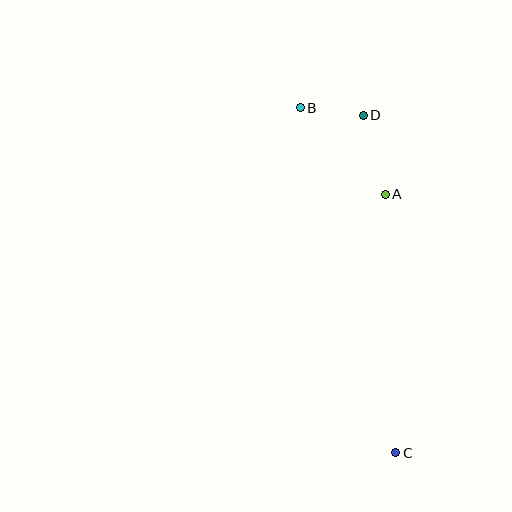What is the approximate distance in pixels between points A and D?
The distance between A and D is approximately 82 pixels.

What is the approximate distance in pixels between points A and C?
The distance between A and C is approximately 259 pixels.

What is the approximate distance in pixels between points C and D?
The distance between C and D is approximately 339 pixels.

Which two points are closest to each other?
Points B and D are closest to each other.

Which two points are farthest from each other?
Points B and C are farthest from each other.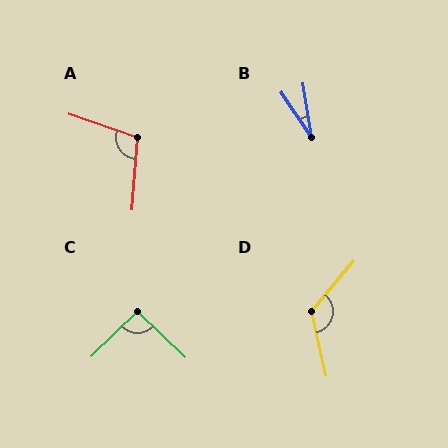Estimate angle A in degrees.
Approximately 104 degrees.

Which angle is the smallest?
B, at approximately 24 degrees.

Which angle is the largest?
D, at approximately 127 degrees.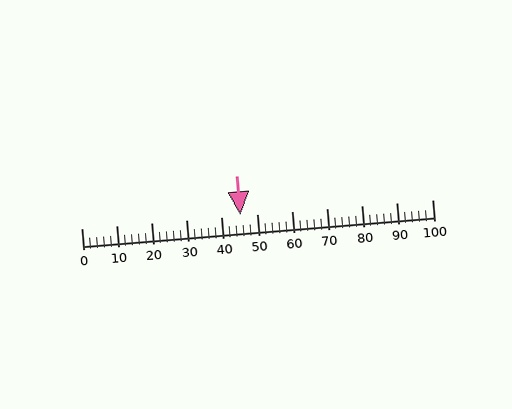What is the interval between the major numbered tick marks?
The major tick marks are spaced 10 units apart.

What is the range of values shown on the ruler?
The ruler shows values from 0 to 100.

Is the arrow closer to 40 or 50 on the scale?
The arrow is closer to 50.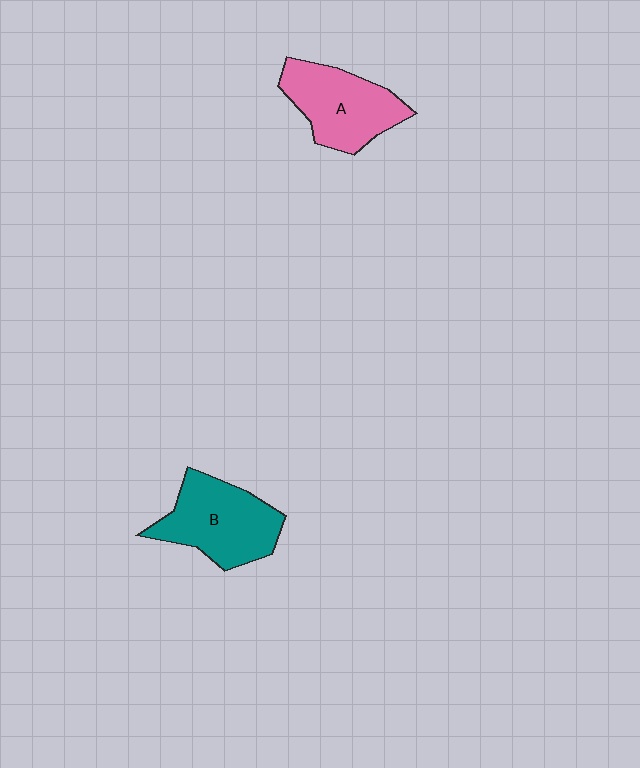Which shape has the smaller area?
Shape A (pink).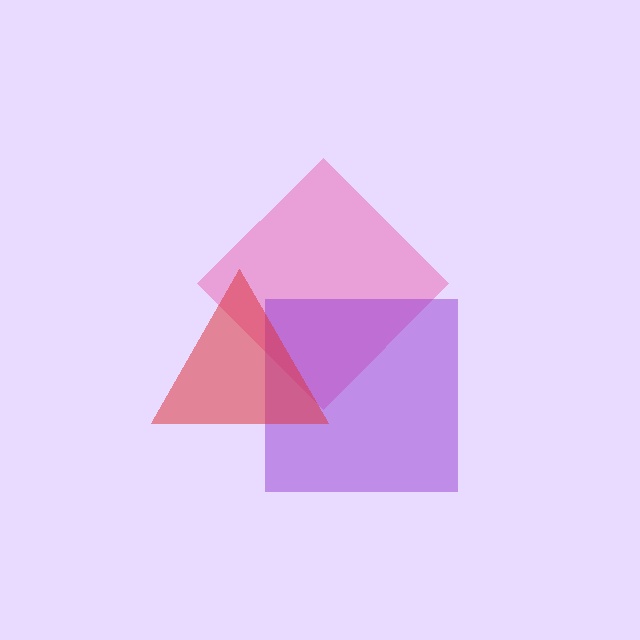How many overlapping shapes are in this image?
There are 3 overlapping shapes in the image.